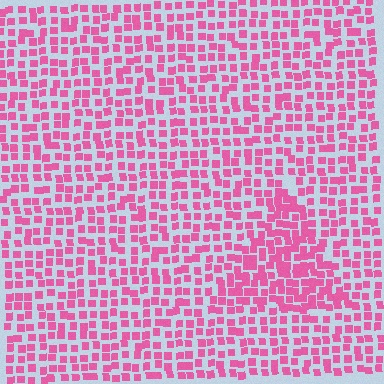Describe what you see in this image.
The image contains small pink elements arranged at two different densities. A triangle-shaped region is visible where the elements are more densely packed than the surrounding area.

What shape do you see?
I see a triangle.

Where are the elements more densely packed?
The elements are more densely packed inside the triangle boundary.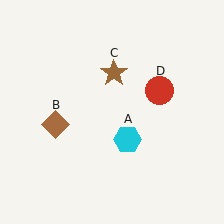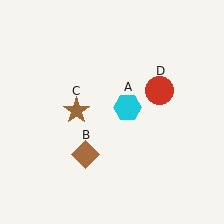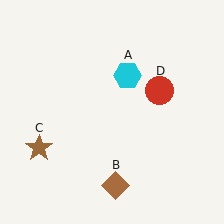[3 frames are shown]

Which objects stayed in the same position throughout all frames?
Red circle (object D) remained stationary.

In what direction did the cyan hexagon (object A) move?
The cyan hexagon (object A) moved up.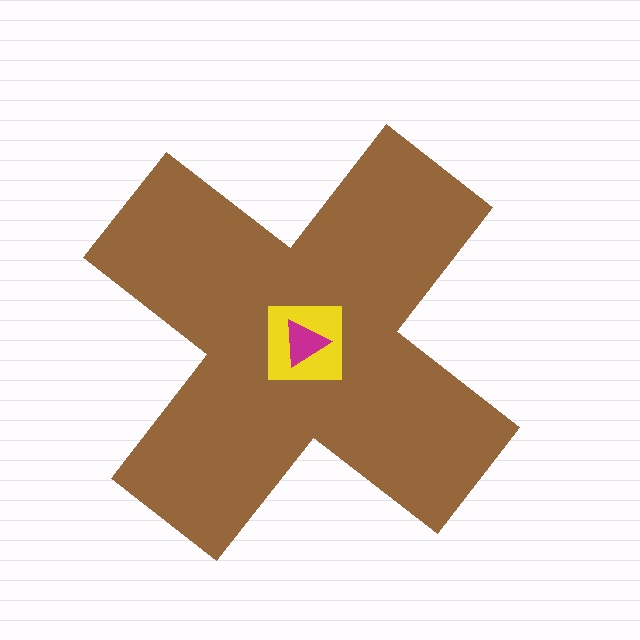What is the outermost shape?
The brown cross.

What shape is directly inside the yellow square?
The magenta triangle.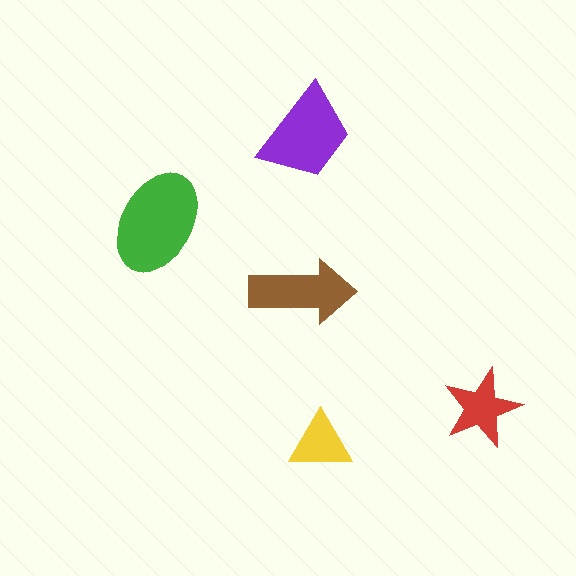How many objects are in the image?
There are 5 objects in the image.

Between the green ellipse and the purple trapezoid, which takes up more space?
The green ellipse.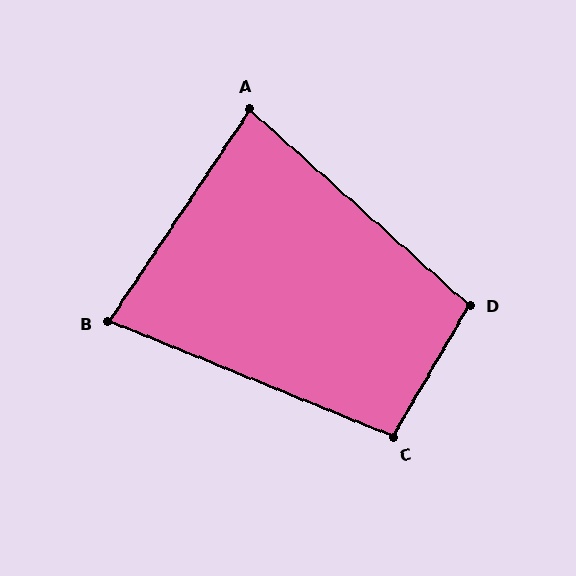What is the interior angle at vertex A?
Approximately 82 degrees (acute).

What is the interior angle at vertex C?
Approximately 98 degrees (obtuse).